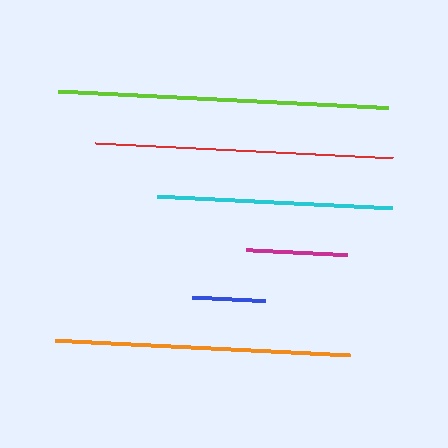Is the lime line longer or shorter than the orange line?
The lime line is longer than the orange line.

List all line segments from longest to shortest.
From longest to shortest: lime, red, orange, cyan, magenta, blue.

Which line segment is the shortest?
The blue line is the shortest at approximately 73 pixels.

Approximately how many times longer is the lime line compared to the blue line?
The lime line is approximately 4.5 times the length of the blue line.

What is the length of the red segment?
The red segment is approximately 298 pixels long.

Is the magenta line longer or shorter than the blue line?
The magenta line is longer than the blue line.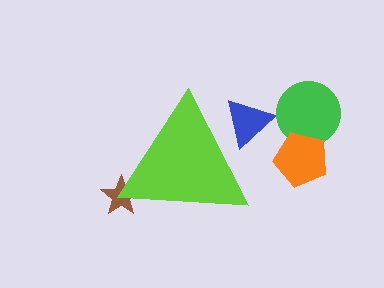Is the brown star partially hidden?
Yes, the brown star is partially hidden behind the lime triangle.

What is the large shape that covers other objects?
A lime triangle.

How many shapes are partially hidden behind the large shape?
2 shapes are partially hidden.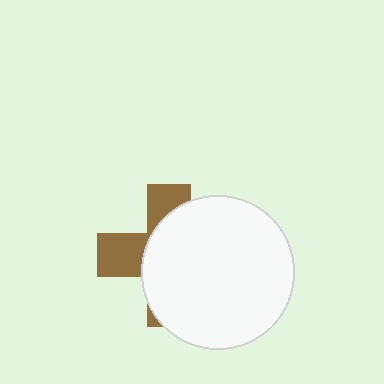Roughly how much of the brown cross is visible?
A small part of it is visible (roughly 33%).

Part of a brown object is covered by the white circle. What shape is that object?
It is a cross.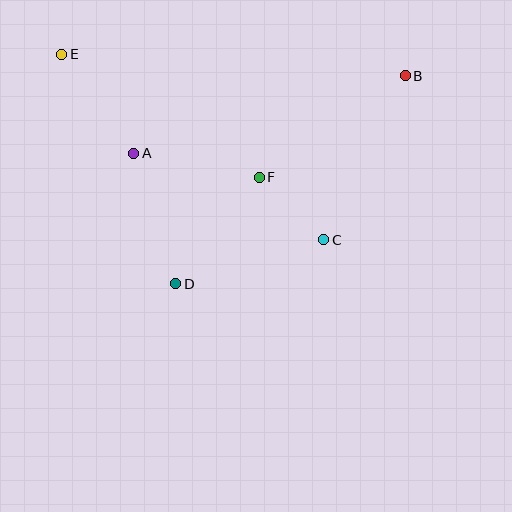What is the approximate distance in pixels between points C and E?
The distance between C and E is approximately 321 pixels.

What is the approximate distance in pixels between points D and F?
The distance between D and F is approximately 135 pixels.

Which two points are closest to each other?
Points C and F are closest to each other.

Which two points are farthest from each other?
Points B and E are farthest from each other.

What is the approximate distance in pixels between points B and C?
The distance between B and C is approximately 183 pixels.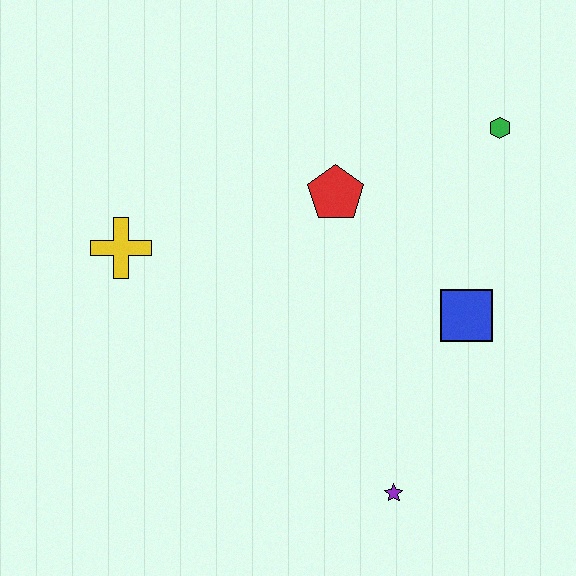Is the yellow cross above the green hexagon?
No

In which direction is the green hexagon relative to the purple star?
The green hexagon is above the purple star.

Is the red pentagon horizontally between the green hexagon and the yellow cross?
Yes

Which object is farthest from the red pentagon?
The purple star is farthest from the red pentagon.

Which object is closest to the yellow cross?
The red pentagon is closest to the yellow cross.